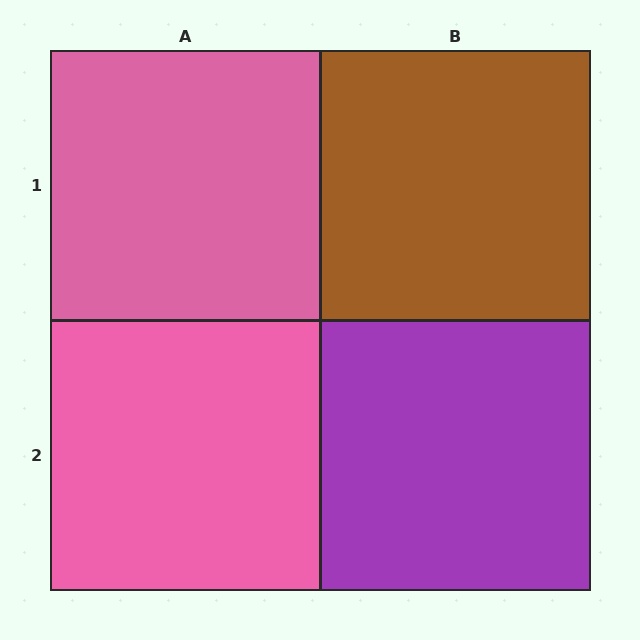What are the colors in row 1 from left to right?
Pink, brown.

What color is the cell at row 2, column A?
Pink.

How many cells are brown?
1 cell is brown.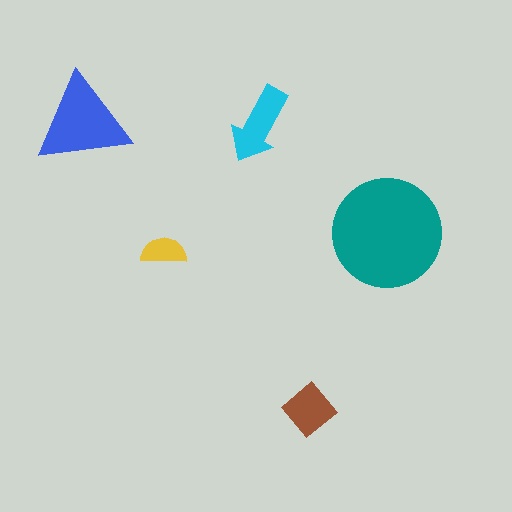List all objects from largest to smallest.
The teal circle, the blue triangle, the cyan arrow, the brown diamond, the yellow semicircle.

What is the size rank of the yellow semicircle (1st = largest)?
5th.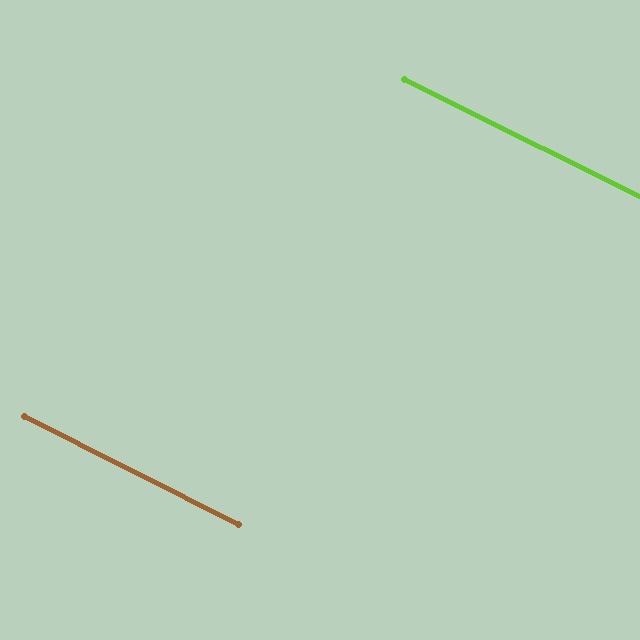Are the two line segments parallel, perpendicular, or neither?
Parallel — their directions differ by only 0.3°.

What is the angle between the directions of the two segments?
Approximately 0 degrees.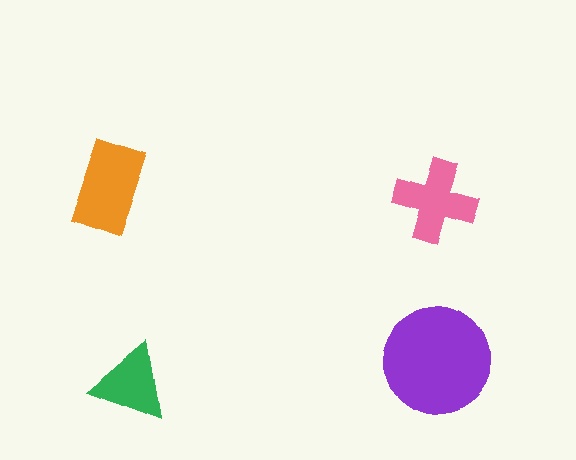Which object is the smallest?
The green triangle.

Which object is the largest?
The purple circle.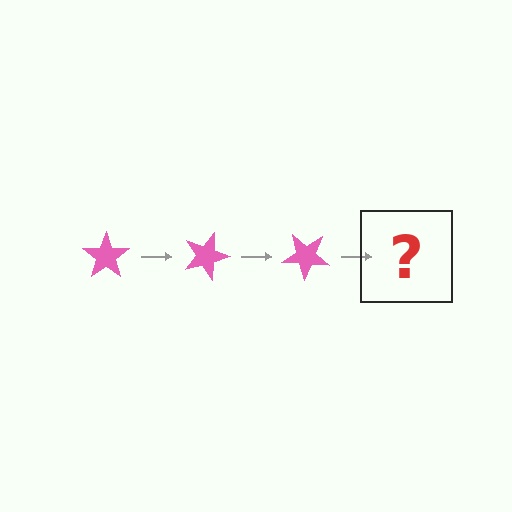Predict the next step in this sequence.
The next step is a pink star rotated 60 degrees.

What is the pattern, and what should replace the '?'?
The pattern is that the star rotates 20 degrees each step. The '?' should be a pink star rotated 60 degrees.